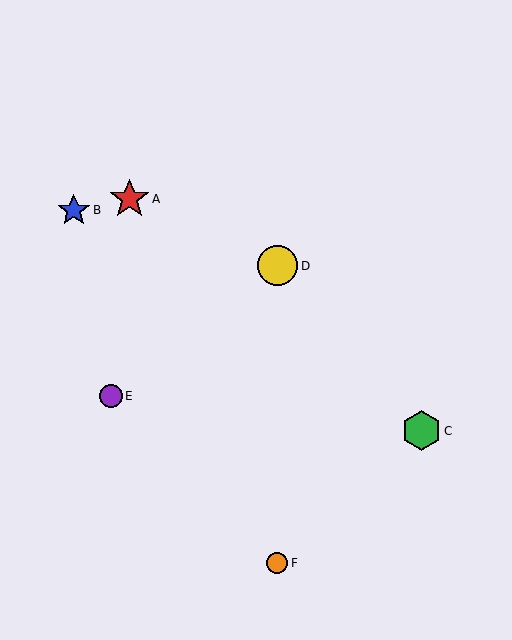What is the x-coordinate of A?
Object A is at x≈129.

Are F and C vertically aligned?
No, F is at x≈277 and C is at x≈421.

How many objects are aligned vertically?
2 objects (D, F) are aligned vertically.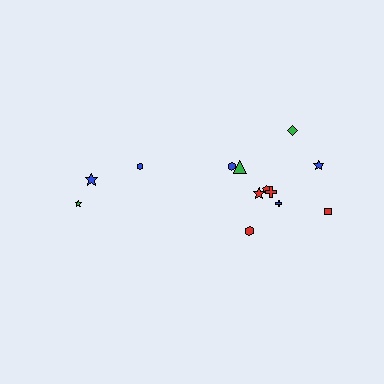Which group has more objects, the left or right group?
The right group.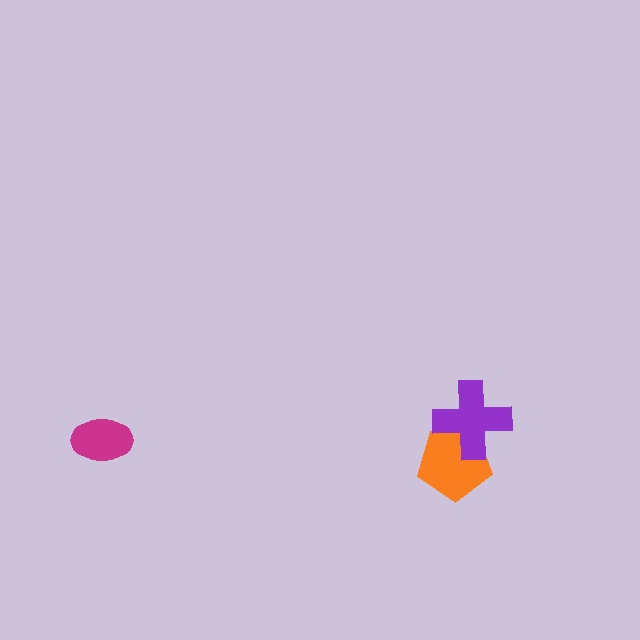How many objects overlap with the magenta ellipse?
0 objects overlap with the magenta ellipse.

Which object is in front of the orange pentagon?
The purple cross is in front of the orange pentagon.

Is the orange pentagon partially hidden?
Yes, it is partially covered by another shape.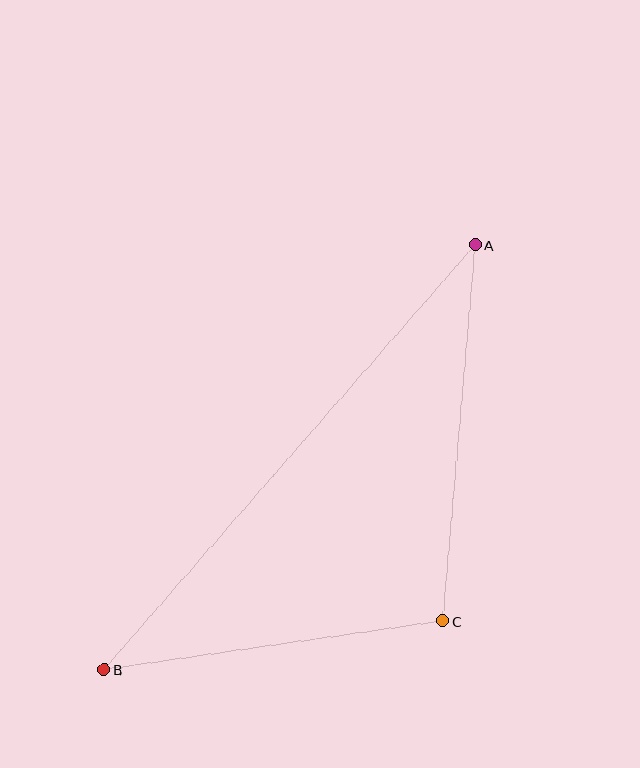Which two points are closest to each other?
Points B and C are closest to each other.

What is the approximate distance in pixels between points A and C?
The distance between A and C is approximately 378 pixels.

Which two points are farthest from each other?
Points A and B are farthest from each other.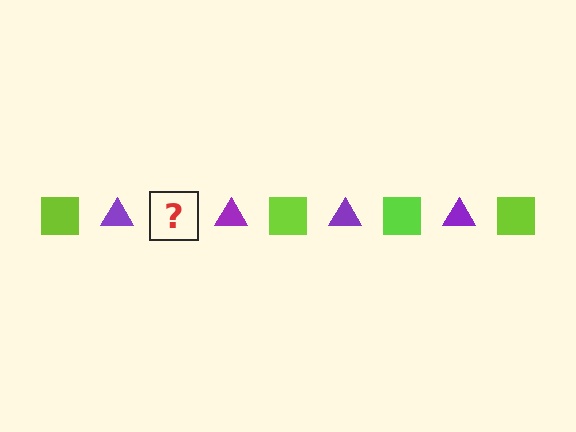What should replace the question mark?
The question mark should be replaced with a lime square.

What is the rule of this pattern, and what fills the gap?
The rule is that the pattern alternates between lime square and purple triangle. The gap should be filled with a lime square.